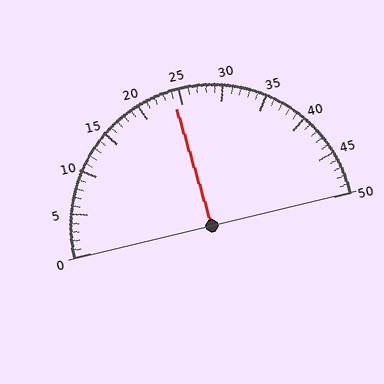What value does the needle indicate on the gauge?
The needle indicates approximately 24.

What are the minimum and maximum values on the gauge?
The gauge ranges from 0 to 50.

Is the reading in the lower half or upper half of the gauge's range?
The reading is in the lower half of the range (0 to 50).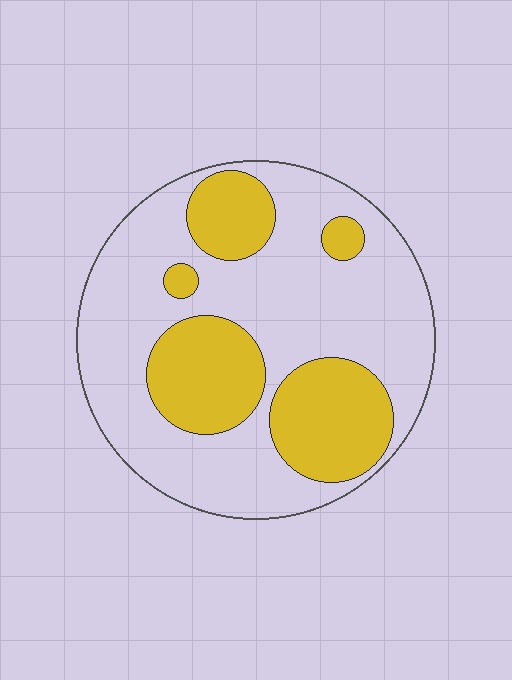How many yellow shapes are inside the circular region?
5.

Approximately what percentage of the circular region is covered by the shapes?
Approximately 30%.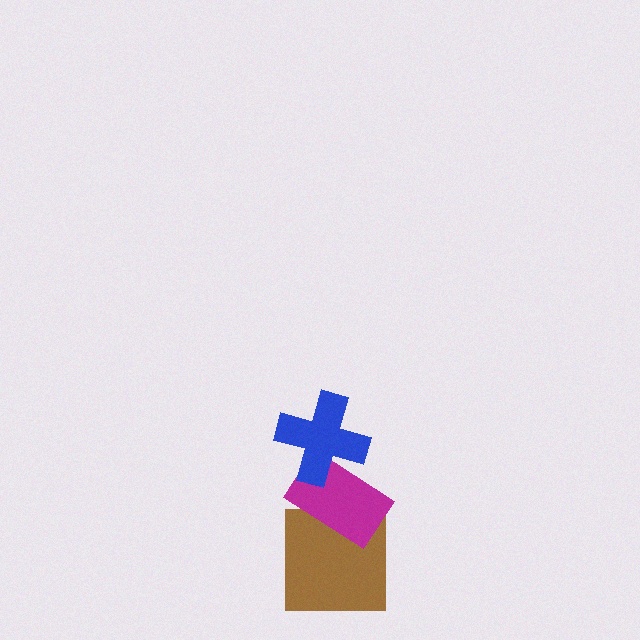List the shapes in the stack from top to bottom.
From top to bottom: the blue cross, the magenta rectangle, the brown square.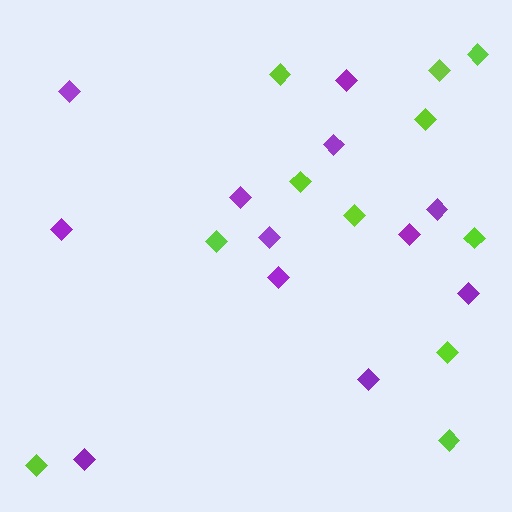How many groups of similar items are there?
There are 2 groups: one group of purple diamonds (12) and one group of lime diamonds (11).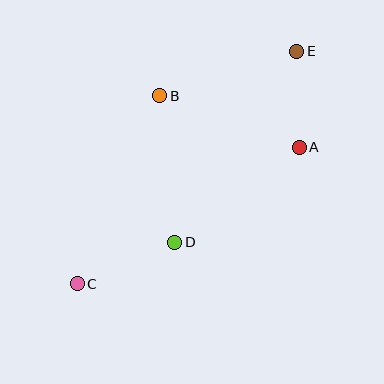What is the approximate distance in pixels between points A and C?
The distance between A and C is approximately 261 pixels.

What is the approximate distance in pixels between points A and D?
The distance between A and D is approximately 157 pixels.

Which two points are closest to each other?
Points A and E are closest to each other.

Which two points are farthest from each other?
Points C and E are farthest from each other.